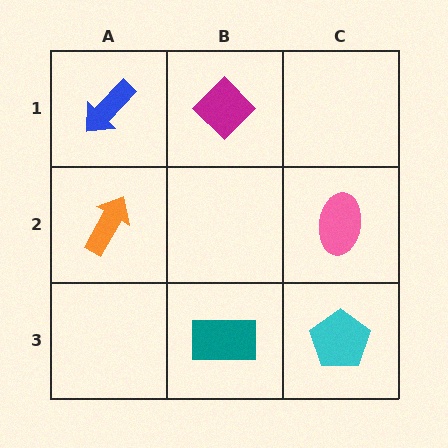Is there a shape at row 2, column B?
No, that cell is empty.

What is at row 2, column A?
An orange arrow.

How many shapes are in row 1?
2 shapes.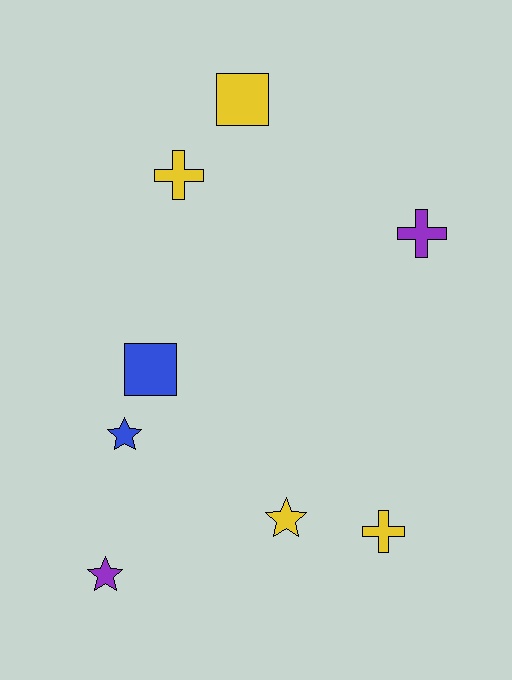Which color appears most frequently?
Yellow, with 4 objects.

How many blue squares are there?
There is 1 blue square.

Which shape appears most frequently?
Cross, with 3 objects.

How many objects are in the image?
There are 8 objects.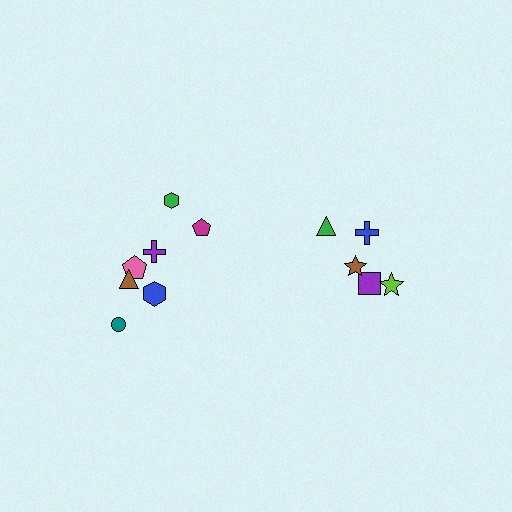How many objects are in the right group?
There are 5 objects.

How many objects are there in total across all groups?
There are 12 objects.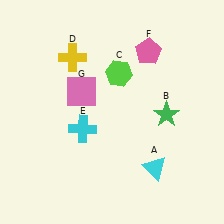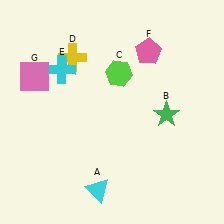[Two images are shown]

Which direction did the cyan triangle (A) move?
The cyan triangle (A) moved left.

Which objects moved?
The objects that moved are: the cyan triangle (A), the cyan cross (E), the pink square (G).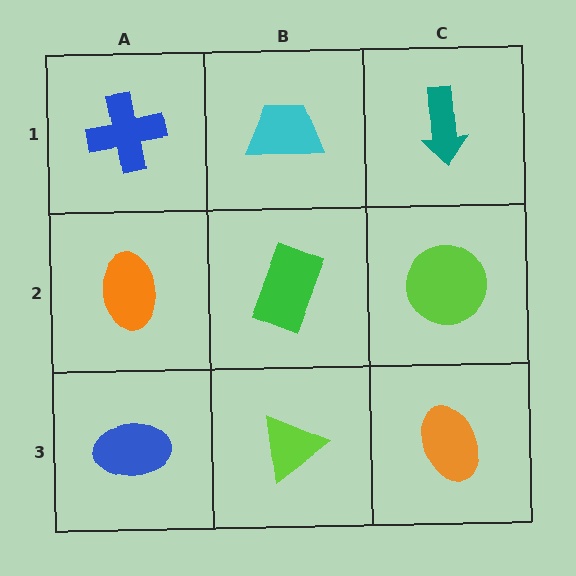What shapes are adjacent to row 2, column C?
A teal arrow (row 1, column C), an orange ellipse (row 3, column C), a green rectangle (row 2, column B).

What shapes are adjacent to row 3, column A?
An orange ellipse (row 2, column A), a lime triangle (row 3, column B).